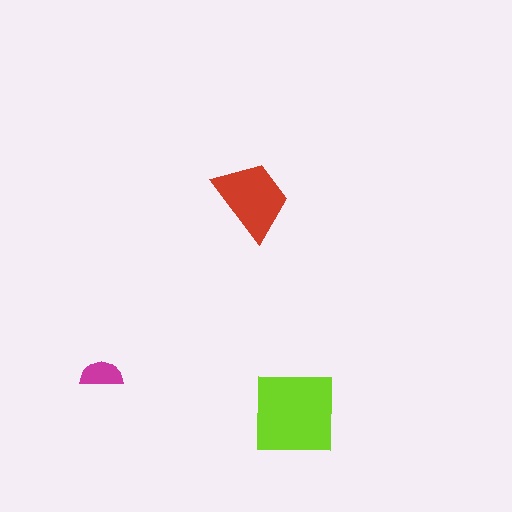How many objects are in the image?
There are 3 objects in the image.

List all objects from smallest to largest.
The magenta semicircle, the red trapezoid, the lime square.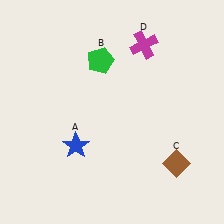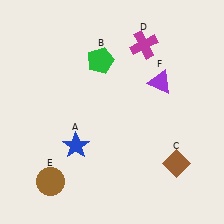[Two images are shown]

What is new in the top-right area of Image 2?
A purple triangle (F) was added in the top-right area of Image 2.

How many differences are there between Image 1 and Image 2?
There are 2 differences between the two images.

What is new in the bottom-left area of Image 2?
A brown circle (E) was added in the bottom-left area of Image 2.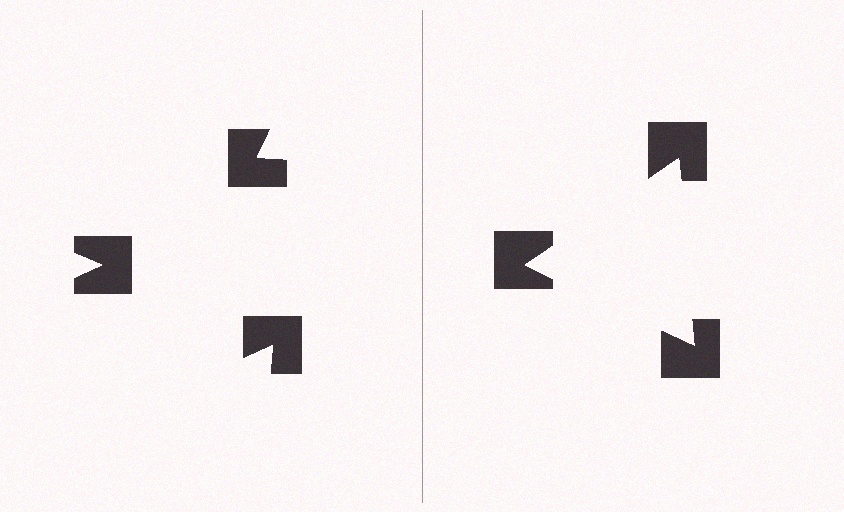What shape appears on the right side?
An illusory triangle.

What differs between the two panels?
The notched squares are positioned identically on both sides; only the wedge orientations differ. On the right they align to a triangle; on the left they are misaligned.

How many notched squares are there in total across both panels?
6 — 3 on each side.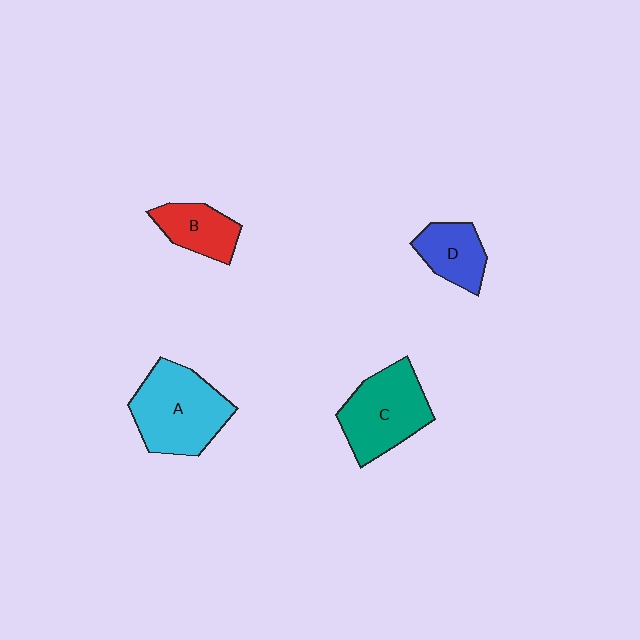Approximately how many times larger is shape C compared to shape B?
Approximately 1.7 times.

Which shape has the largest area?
Shape A (cyan).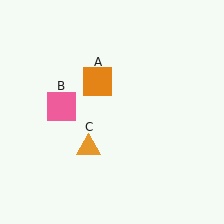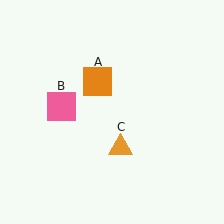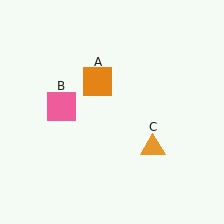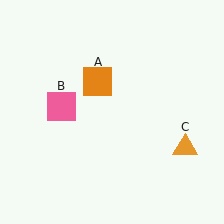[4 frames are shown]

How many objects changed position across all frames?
1 object changed position: orange triangle (object C).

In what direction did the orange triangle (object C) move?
The orange triangle (object C) moved right.